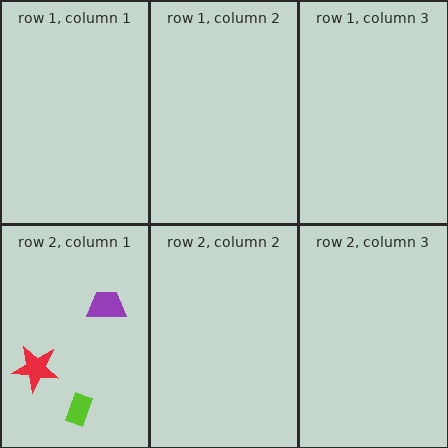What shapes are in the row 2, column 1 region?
The purple trapezoid, the red star, the lime rectangle.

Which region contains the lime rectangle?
The row 2, column 1 region.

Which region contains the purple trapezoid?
The row 2, column 1 region.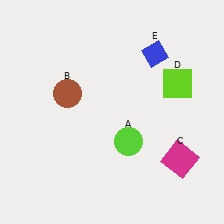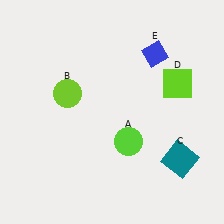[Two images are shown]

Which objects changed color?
B changed from brown to lime. C changed from magenta to teal.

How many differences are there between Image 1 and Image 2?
There are 2 differences between the two images.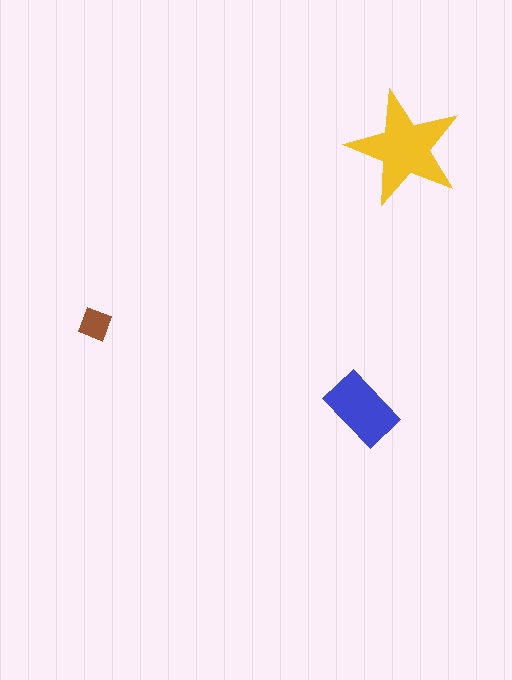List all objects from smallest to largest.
The brown square, the blue rectangle, the yellow star.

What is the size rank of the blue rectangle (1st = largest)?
2nd.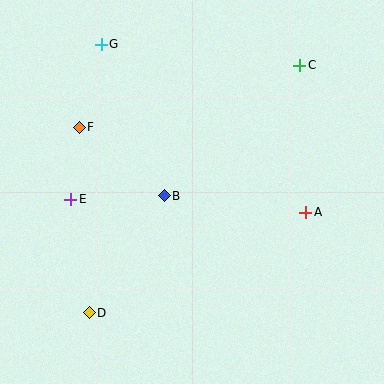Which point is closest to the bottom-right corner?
Point A is closest to the bottom-right corner.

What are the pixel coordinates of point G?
Point G is at (101, 44).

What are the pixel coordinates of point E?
Point E is at (71, 200).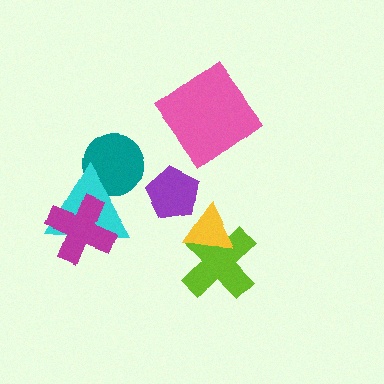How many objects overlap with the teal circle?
1 object overlaps with the teal circle.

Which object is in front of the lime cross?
The yellow triangle is in front of the lime cross.